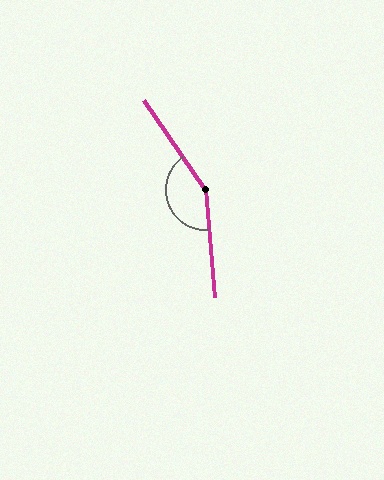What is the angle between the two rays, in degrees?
Approximately 151 degrees.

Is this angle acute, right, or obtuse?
It is obtuse.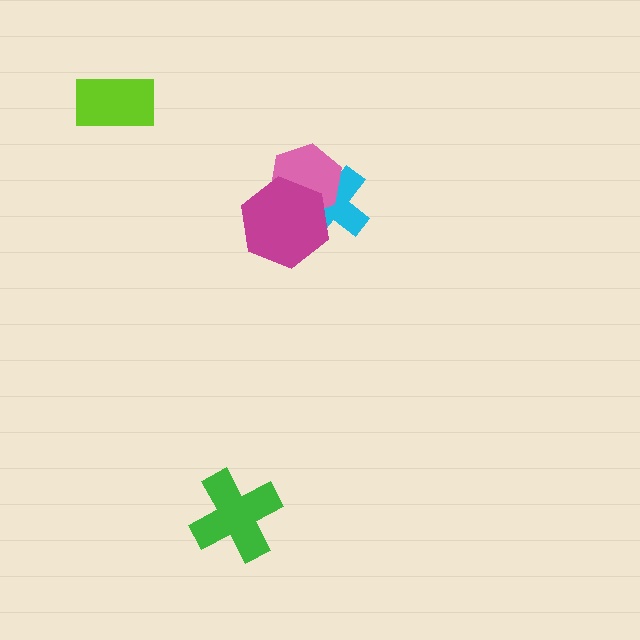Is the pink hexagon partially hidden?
Yes, it is partially covered by another shape.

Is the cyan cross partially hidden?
Yes, it is partially covered by another shape.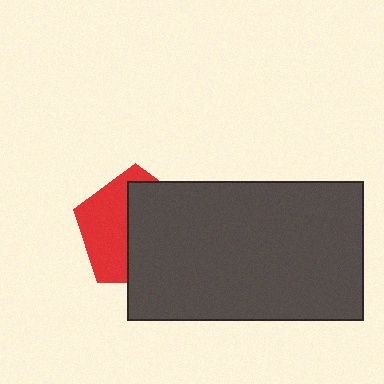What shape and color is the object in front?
The object in front is a dark gray rectangle.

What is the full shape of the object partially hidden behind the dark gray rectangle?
The partially hidden object is a red pentagon.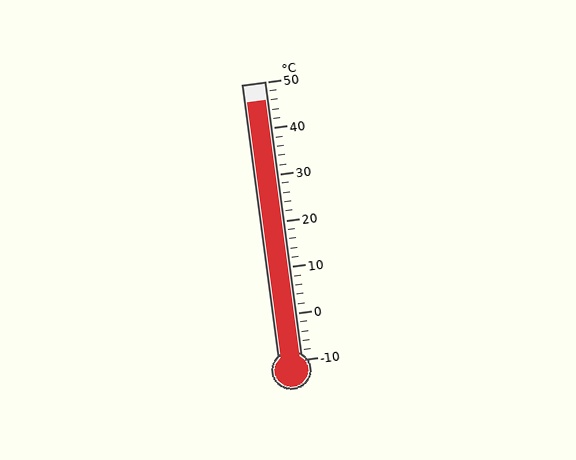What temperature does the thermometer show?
The thermometer shows approximately 46°C.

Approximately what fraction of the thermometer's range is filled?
The thermometer is filled to approximately 95% of its range.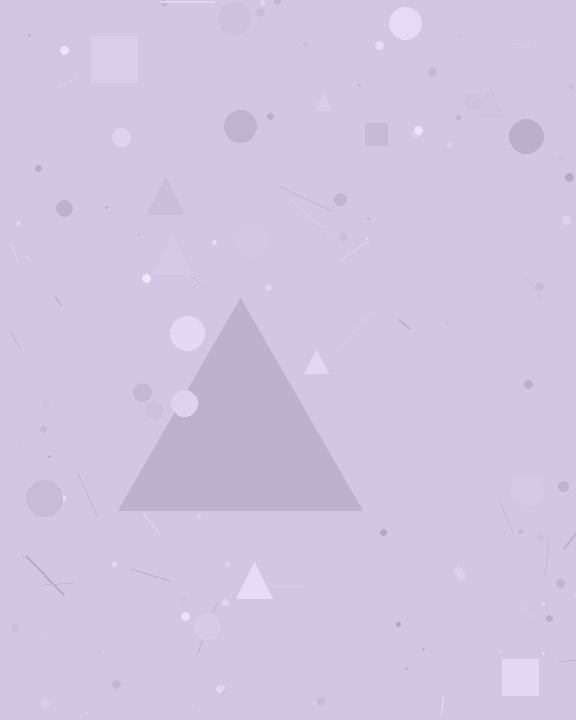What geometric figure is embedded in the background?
A triangle is embedded in the background.